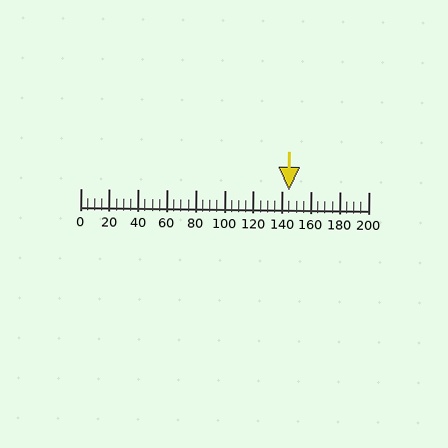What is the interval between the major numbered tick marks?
The major tick marks are spaced 20 units apart.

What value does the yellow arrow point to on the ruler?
The yellow arrow points to approximately 145.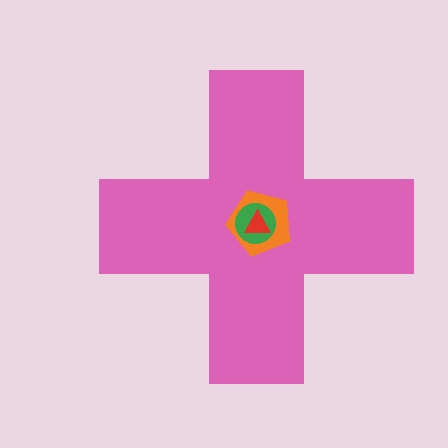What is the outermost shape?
The pink cross.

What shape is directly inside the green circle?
The red triangle.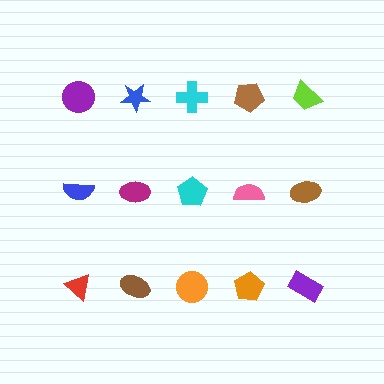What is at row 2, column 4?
A pink semicircle.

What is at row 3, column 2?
A brown ellipse.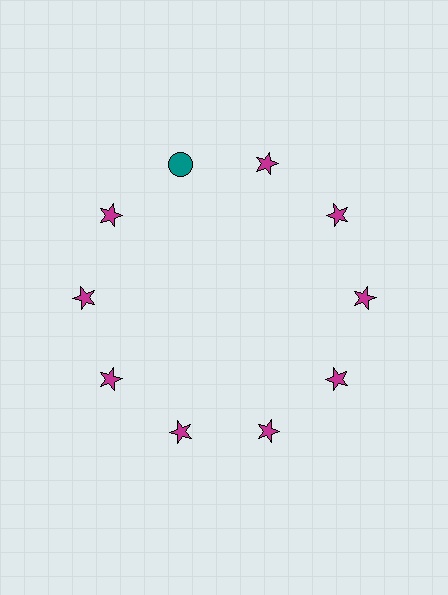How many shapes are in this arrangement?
There are 10 shapes arranged in a ring pattern.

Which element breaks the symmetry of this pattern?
The teal circle at roughly the 11 o'clock position breaks the symmetry. All other shapes are magenta stars.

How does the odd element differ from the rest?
It differs in both color (teal instead of magenta) and shape (circle instead of star).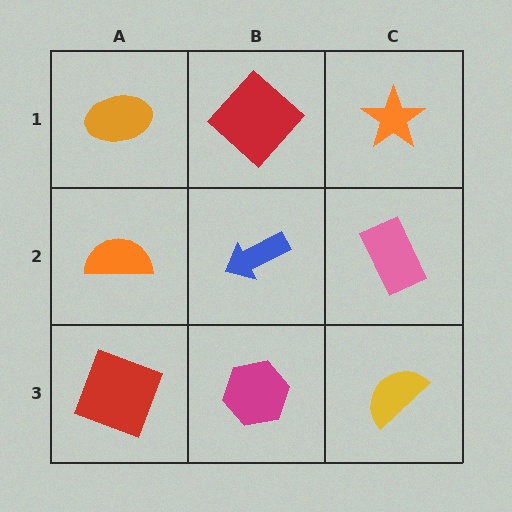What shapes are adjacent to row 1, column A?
An orange semicircle (row 2, column A), a red diamond (row 1, column B).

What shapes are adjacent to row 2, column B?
A red diamond (row 1, column B), a magenta hexagon (row 3, column B), an orange semicircle (row 2, column A), a pink rectangle (row 2, column C).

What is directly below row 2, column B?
A magenta hexagon.